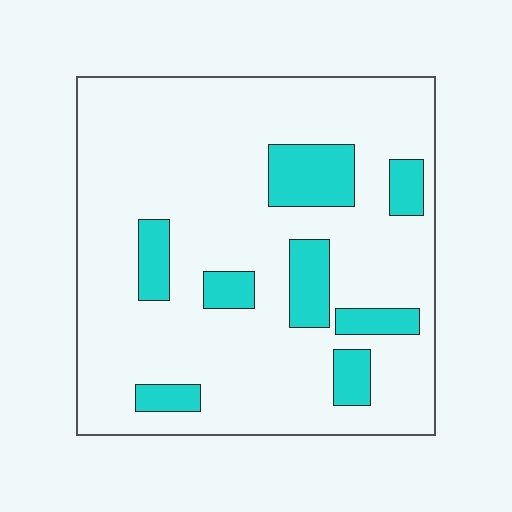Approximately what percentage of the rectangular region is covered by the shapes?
Approximately 15%.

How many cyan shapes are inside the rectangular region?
8.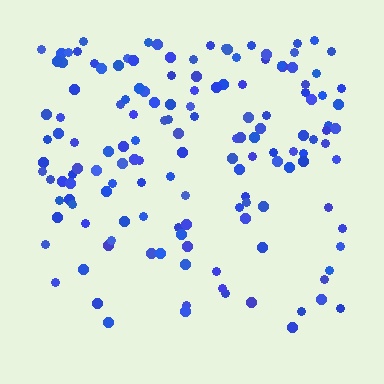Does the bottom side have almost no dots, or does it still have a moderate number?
Still a moderate number, just noticeably fewer than the top.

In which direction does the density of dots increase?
From bottom to top, with the top side densest.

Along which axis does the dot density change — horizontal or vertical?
Vertical.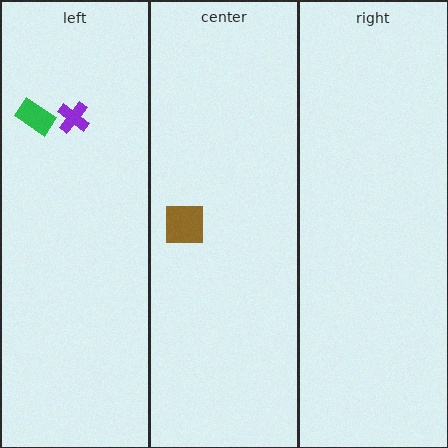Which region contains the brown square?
The center region.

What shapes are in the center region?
The brown square.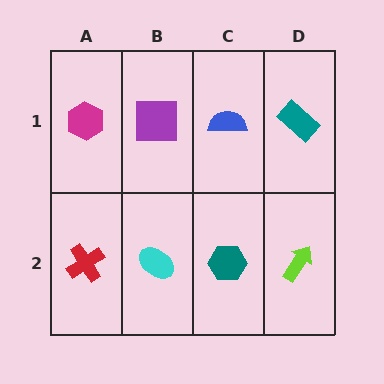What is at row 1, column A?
A magenta hexagon.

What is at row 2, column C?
A teal hexagon.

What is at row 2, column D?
A lime arrow.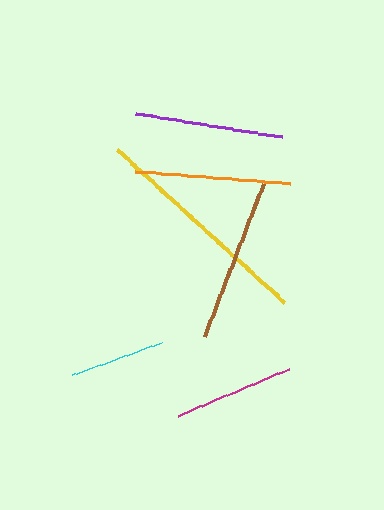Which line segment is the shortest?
The cyan line is the shortest at approximately 95 pixels.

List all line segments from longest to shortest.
From longest to shortest: yellow, brown, orange, purple, magenta, cyan.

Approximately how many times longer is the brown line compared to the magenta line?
The brown line is approximately 1.4 times the length of the magenta line.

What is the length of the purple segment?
The purple segment is approximately 149 pixels long.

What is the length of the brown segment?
The brown segment is approximately 164 pixels long.